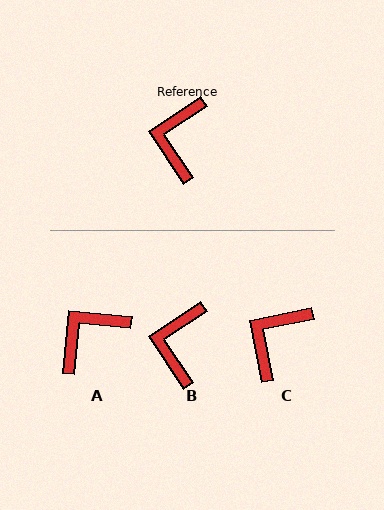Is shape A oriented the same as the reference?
No, it is off by about 39 degrees.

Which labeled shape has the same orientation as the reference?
B.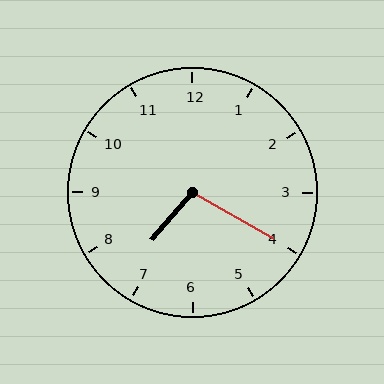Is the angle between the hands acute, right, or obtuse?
It is obtuse.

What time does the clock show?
7:20.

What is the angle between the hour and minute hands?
Approximately 100 degrees.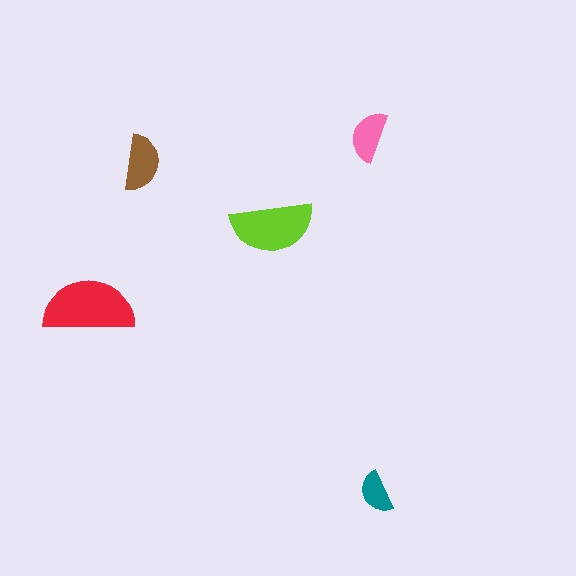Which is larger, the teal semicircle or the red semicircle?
The red one.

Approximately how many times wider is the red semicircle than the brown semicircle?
About 1.5 times wider.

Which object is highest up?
The pink semicircle is topmost.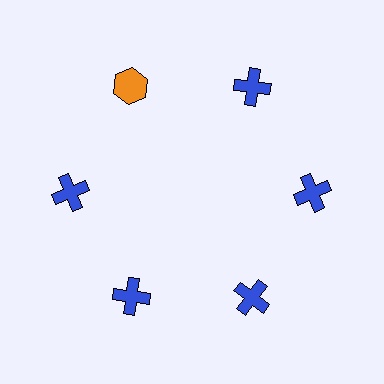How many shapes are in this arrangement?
There are 6 shapes arranged in a ring pattern.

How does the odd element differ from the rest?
It differs in both color (orange instead of blue) and shape (hexagon instead of cross).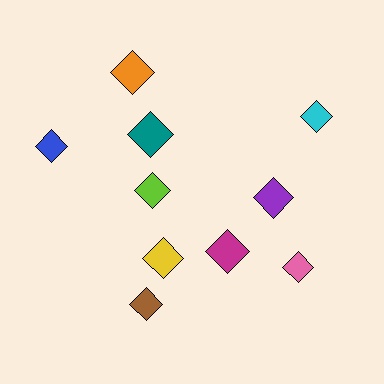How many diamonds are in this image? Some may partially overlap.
There are 10 diamonds.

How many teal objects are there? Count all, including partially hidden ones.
There is 1 teal object.